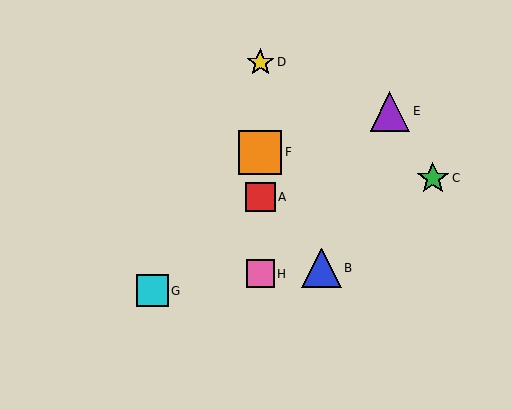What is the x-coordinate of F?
Object F is at x≈260.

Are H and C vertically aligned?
No, H is at x≈260 and C is at x≈433.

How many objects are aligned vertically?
4 objects (A, D, F, H) are aligned vertically.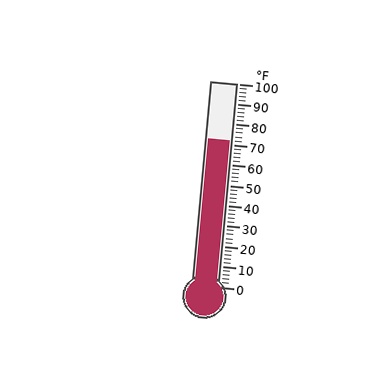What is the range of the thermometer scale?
The thermometer scale ranges from 0°F to 100°F.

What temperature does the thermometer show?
The thermometer shows approximately 72°F.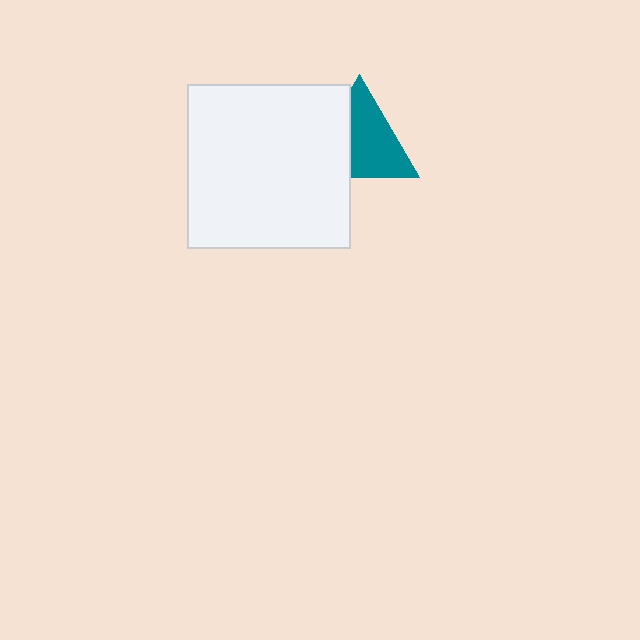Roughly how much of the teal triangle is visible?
About half of it is visible (roughly 62%).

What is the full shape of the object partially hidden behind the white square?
The partially hidden object is a teal triangle.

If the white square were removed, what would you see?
You would see the complete teal triangle.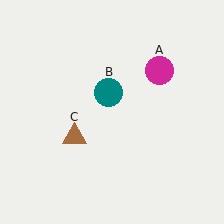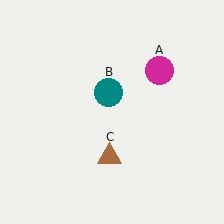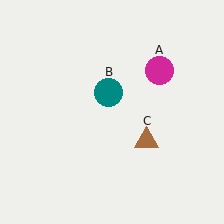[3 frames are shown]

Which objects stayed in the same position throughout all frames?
Magenta circle (object A) and teal circle (object B) remained stationary.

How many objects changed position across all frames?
1 object changed position: brown triangle (object C).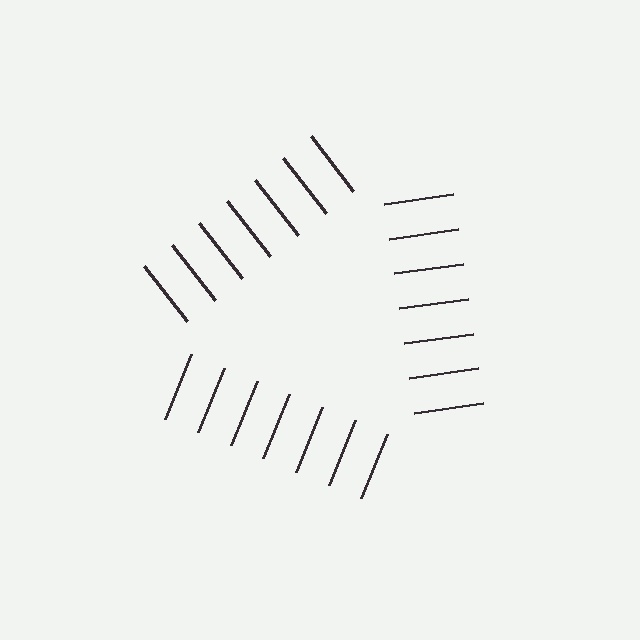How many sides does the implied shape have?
3 sides — the line-ends trace a triangle.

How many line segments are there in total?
21 — 7 along each of the 3 edges.